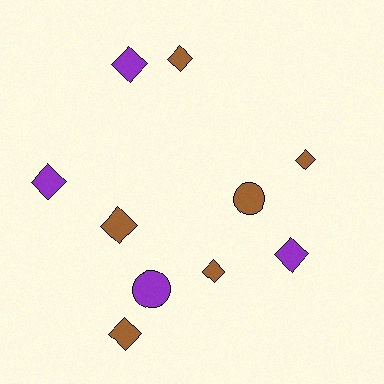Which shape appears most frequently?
Diamond, with 8 objects.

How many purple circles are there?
There is 1 purple circle.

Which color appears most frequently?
Brown, with 6 objects.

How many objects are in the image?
There are 10 objects.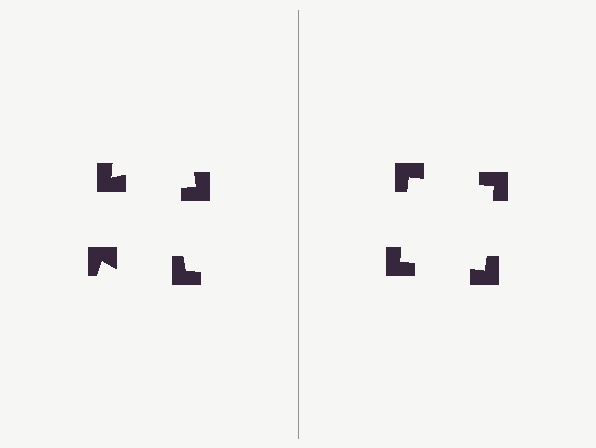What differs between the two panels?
The notched squares are positioned identically on both sides; only the wedge orientations differ. On the right they align to a square; on the left they are misaligned.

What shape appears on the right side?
An illusory square.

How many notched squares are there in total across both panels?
8 — 4 on each side.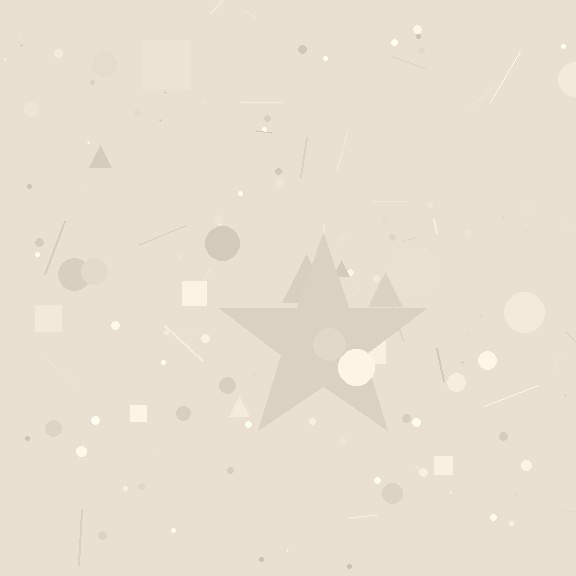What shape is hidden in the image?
A star is hidden in the image.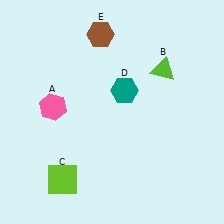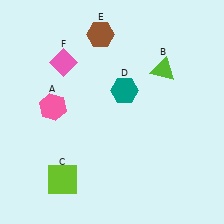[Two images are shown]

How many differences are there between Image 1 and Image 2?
There is 1 difference between the two images.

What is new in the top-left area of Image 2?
A pink diamond (F) was added in the top-left area of Image 2.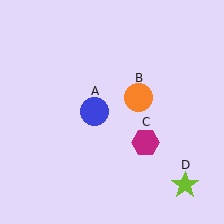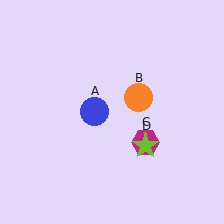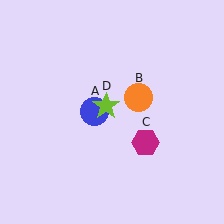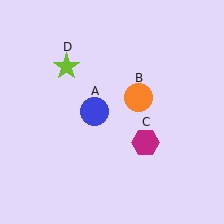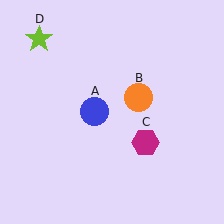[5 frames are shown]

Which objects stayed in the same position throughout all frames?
Blue circle (object A) and orange circle (object B) and magenta hexagon (object C) remained stationary.